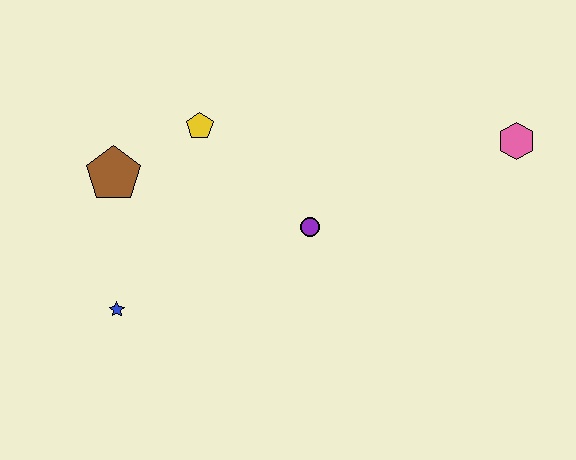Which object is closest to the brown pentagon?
The yellow pentagon is closest to the brown pentagon.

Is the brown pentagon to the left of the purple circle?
Yes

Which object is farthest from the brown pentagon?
The pink hexagon is farthest from the brown pentagon.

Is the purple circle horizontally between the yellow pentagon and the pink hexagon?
Yes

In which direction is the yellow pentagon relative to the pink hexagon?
The yellow pentagon is to the left of the pink hexagon.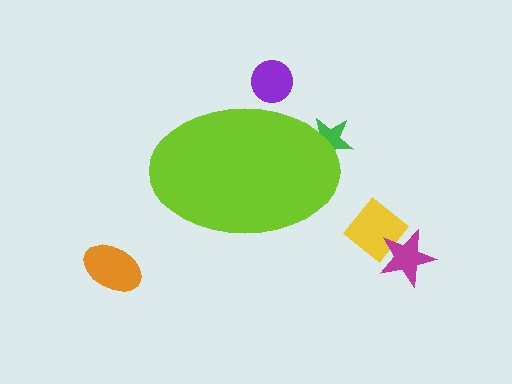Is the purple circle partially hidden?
Yes, the purple circle is partially hidden behind the lime ellipse.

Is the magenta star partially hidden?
No, the magenta star is fully visible.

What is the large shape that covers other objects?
A lime ellipse.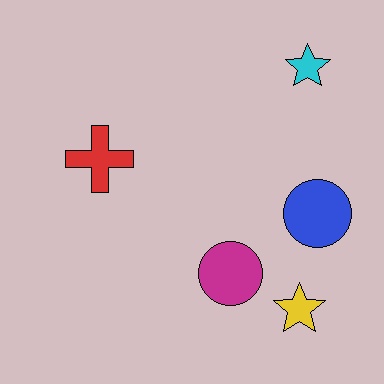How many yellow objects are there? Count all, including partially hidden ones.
There is 1 yellow object.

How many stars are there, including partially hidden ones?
There are 2 stars.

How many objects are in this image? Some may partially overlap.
There are 5 objects.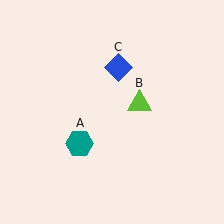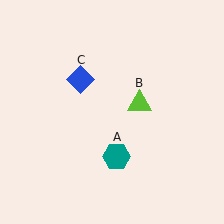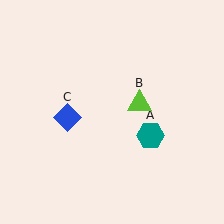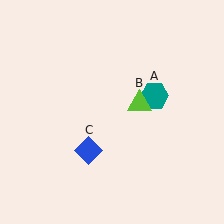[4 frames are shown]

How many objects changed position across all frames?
2 objects changed position: teal hexagon (object A), blue diamond (object C).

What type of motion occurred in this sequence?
The teal hexagon (object A), blue diamond (object C) rotated counterclockwise around the center of the scene.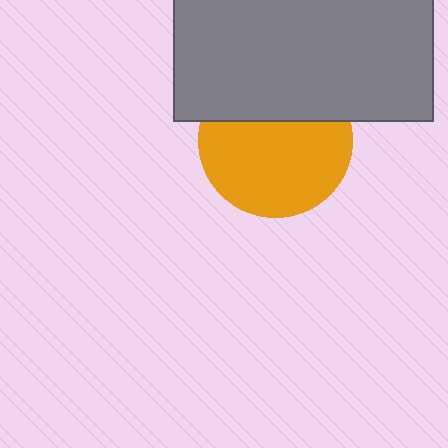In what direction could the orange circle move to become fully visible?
The orange circle could move down. That would shift it out from behind the gray rectangle entirely.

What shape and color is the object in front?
The object in front is a gray rectangle.